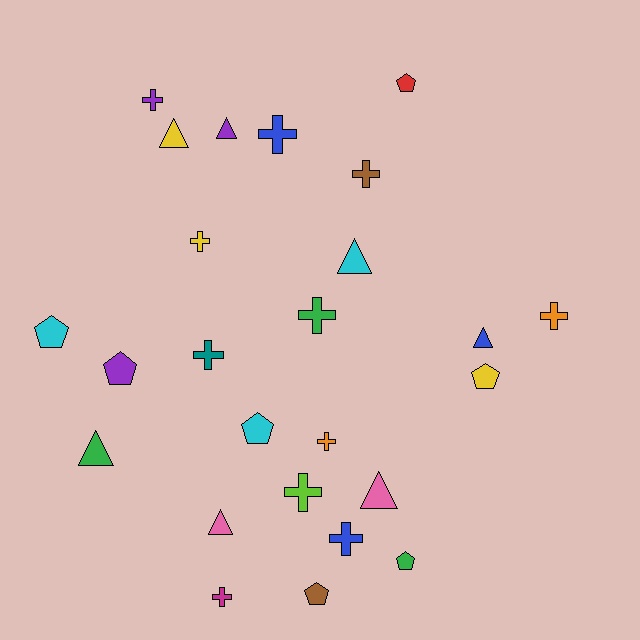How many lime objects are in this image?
There is 1 lime object.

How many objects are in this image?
There are 25 objects.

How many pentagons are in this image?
There are 7 pentagons.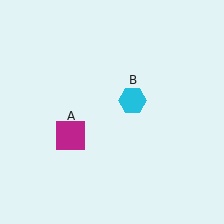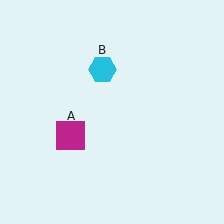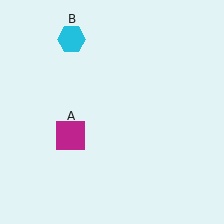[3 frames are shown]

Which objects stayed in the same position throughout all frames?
Magenta square (object A) remained stationary.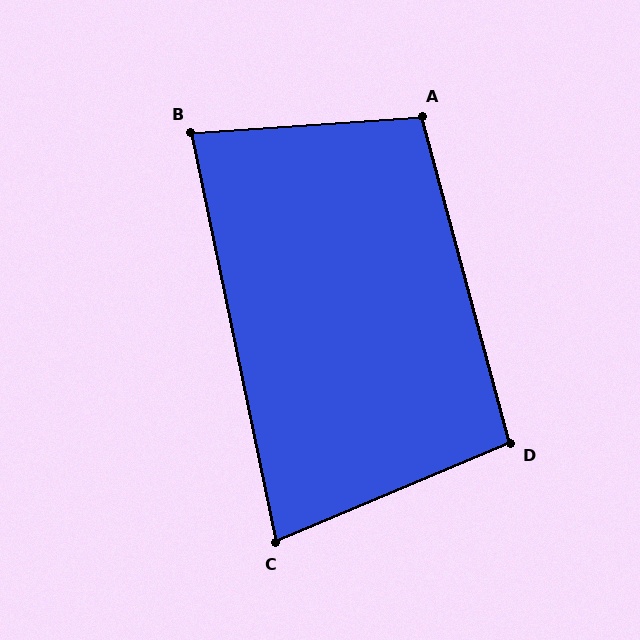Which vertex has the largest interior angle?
A, at approximately 101 degrees.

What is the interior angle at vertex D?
Approximately 98 degrees (obtuse).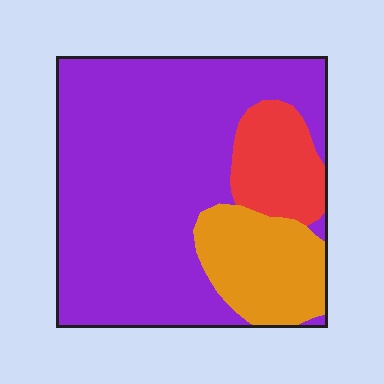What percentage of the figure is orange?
Orange takes up between a sixth and a third of the figure.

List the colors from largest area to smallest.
From largest to smallest: purple, orange, red.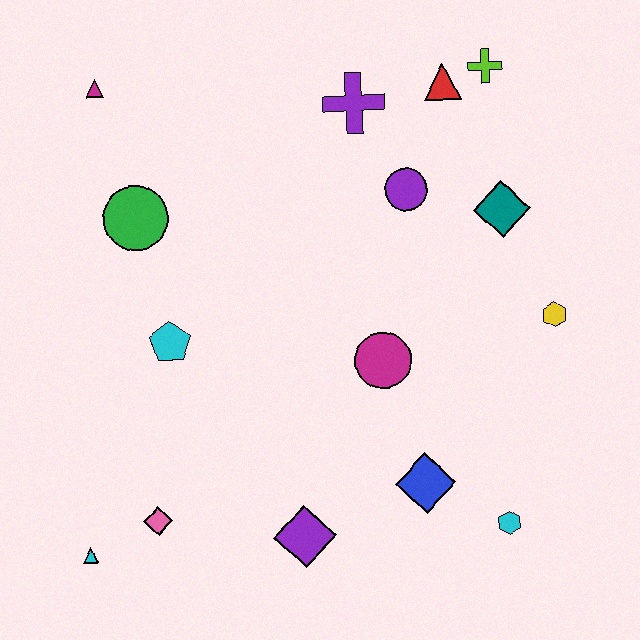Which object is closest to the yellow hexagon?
The teal diamond is closest to the yellow hexagon.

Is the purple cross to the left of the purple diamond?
No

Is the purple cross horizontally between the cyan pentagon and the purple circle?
Yes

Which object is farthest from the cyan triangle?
The lime cross is farthest from the cyan triangle.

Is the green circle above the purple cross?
No